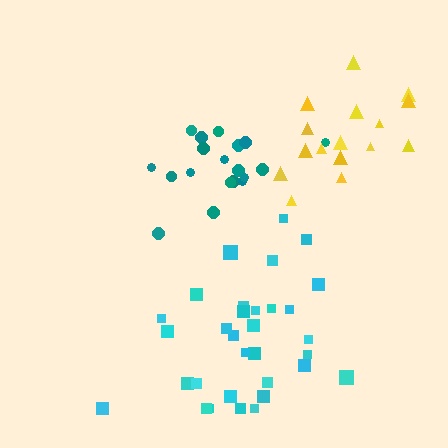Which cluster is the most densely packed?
Teal.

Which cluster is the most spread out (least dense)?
Cyan.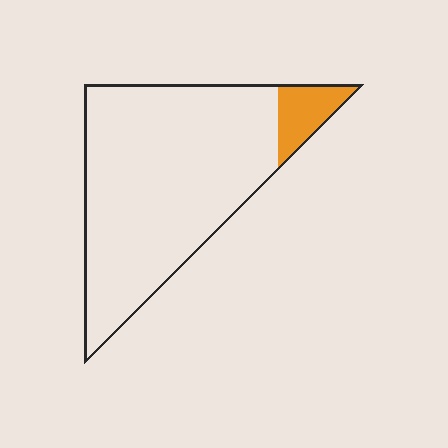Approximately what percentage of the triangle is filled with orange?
Approximately 10%.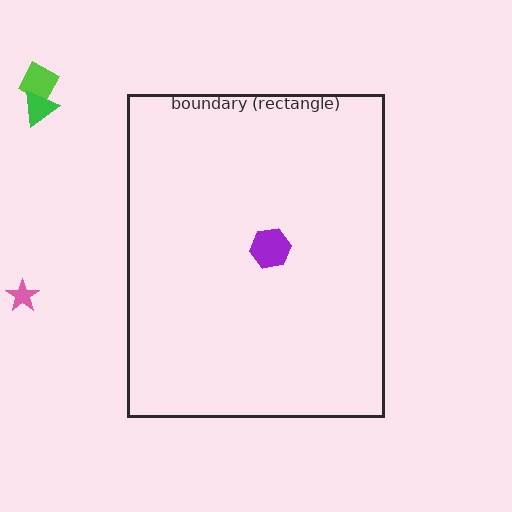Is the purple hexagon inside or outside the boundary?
Inside.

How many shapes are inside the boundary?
1 inside, 3 outside.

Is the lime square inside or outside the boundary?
Outside.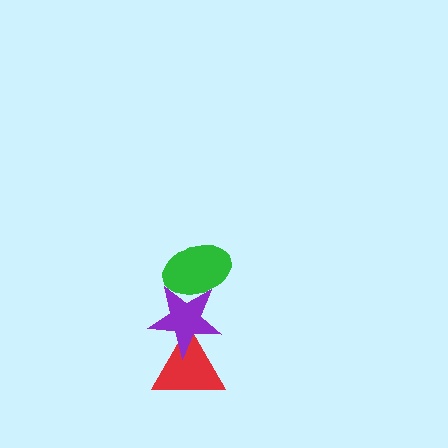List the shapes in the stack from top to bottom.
From top to bottom: the green ellipse, the purple star, the red triangle.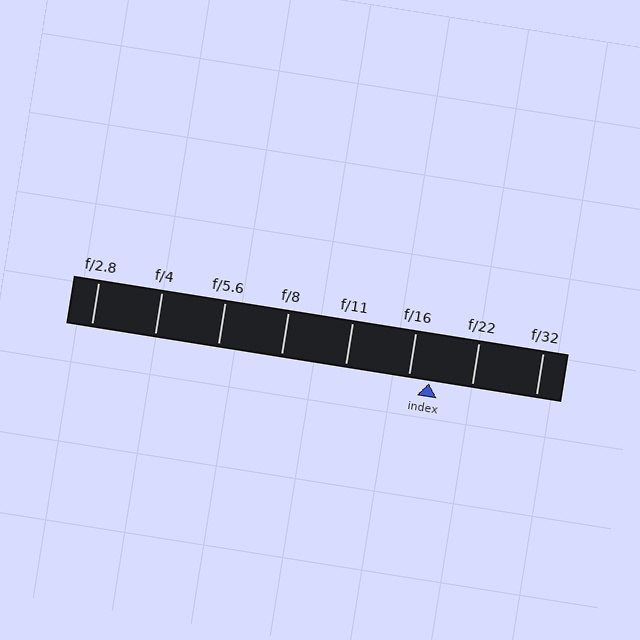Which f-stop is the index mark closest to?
The index mark is closest to f/16.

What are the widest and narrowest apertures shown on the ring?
The widest aperture shown is f/2.8 and the narrowest is f/32.